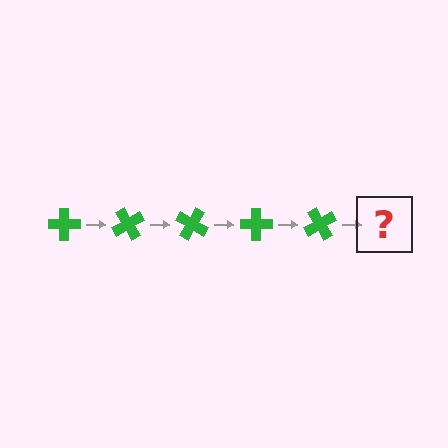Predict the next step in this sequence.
The next step is a green cross rotated 300 degrees.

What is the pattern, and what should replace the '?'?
The pattern is that the cross rotates 60 degrees each step. The '?' should be a green cross rotated 300 degrees.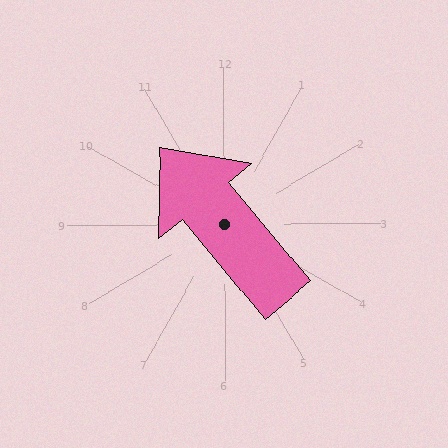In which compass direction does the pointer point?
Northwest.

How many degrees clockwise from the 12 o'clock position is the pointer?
Approximately 321 degrees.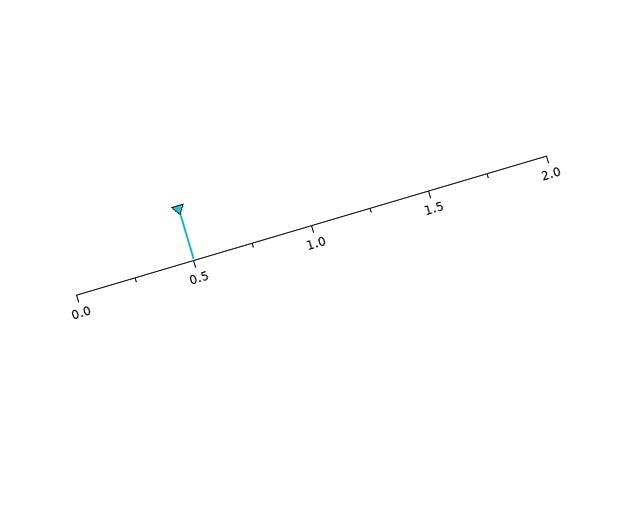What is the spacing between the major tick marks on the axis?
The major ticks are spaced 0.5 apart.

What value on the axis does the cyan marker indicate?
The marker indicates approximately 0.5.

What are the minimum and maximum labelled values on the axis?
The axis runs from 0.0 to 2.0.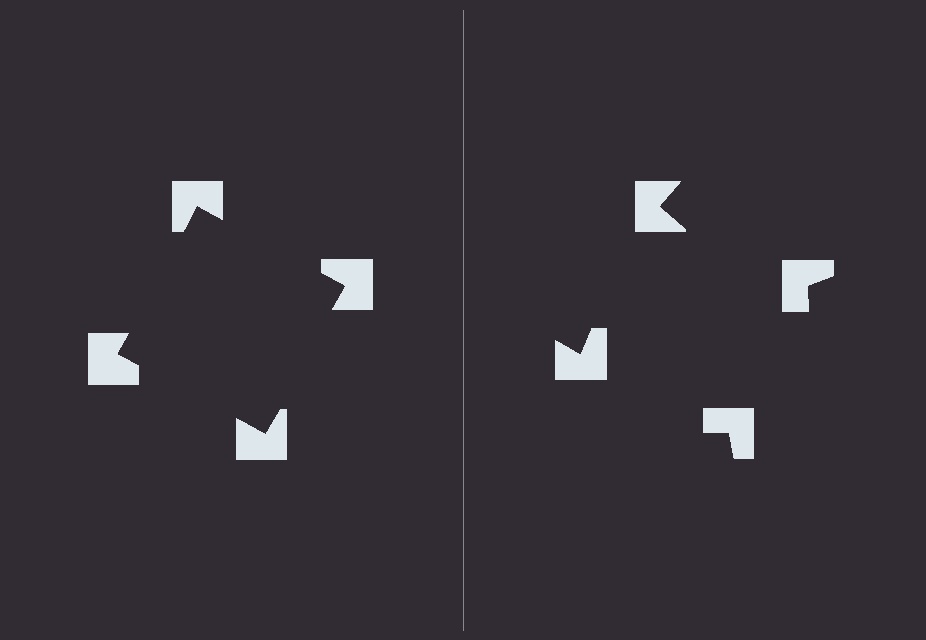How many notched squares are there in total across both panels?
8 — 4 on each side.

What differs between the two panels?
The notched squares are positioned identically on both sides; only the wedge orientations differ. On the left they align to a square; on the right they are misaligned.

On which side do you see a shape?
An illusory square appears on the left side. On the right side the wedge cuts are rotated, so no coherent shape forms.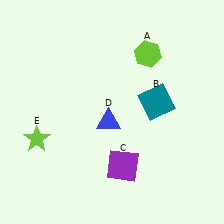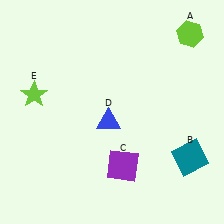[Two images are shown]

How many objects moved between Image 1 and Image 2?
3 objects moved between the two images.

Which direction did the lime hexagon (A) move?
The lime hexagon (A) moved right.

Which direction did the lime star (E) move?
The lime star (E) moved up.